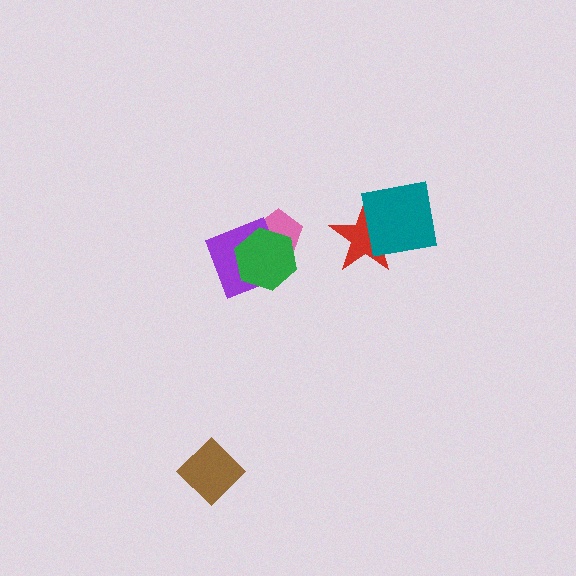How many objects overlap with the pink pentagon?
2 objects overlap with the pink pentagon.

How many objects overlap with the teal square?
1 object overlaps with the teal square.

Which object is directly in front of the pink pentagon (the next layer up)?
The purple diamond is directly in front of the pink pentagon.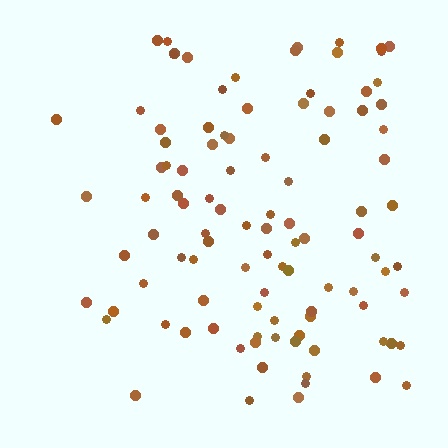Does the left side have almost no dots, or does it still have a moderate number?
Still a moderate number, just noticeably fewer than the right.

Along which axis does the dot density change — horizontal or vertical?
Horizontal.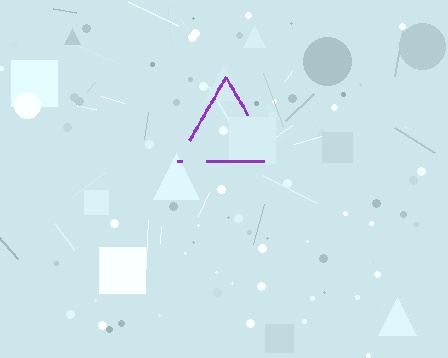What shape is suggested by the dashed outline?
The dashed outline suggests a triangle.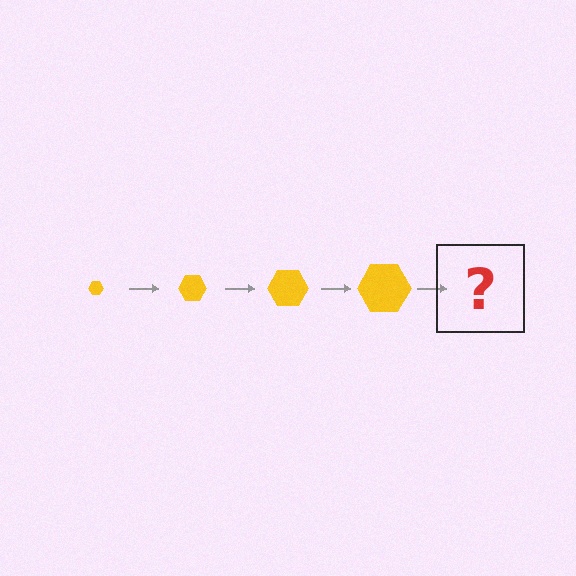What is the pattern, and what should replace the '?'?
The pattern is that the hexagon gets progressively larger each step. The '?' should be a yellow hexagon, larger than the previous one.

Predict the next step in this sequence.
The next step is a yellow hexagon, larger than the previous one.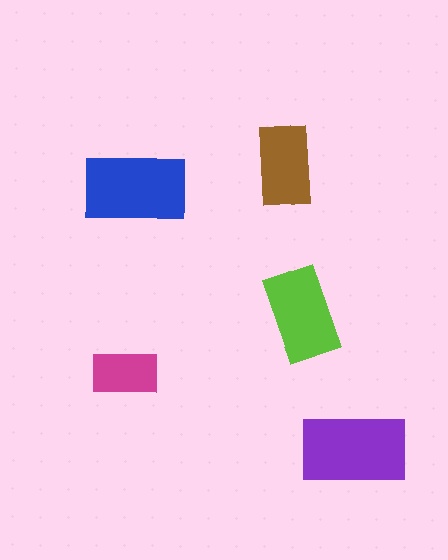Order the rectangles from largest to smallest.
the purple one, the blue one, the lime one, the brown one, the magenta one.